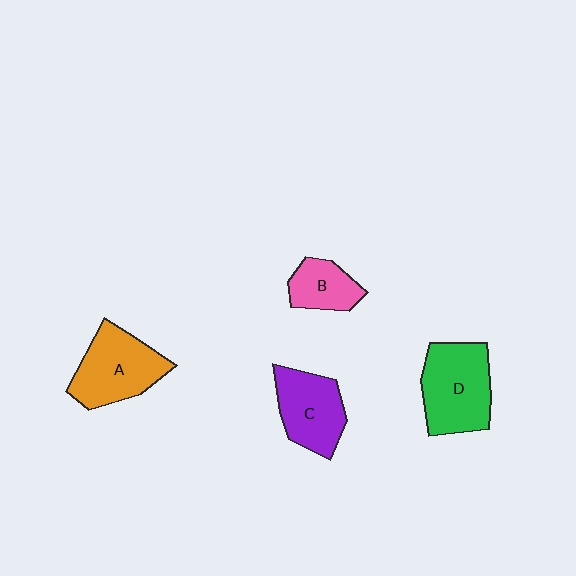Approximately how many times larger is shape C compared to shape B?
Approximately 1.5 times.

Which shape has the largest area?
Shape D (green).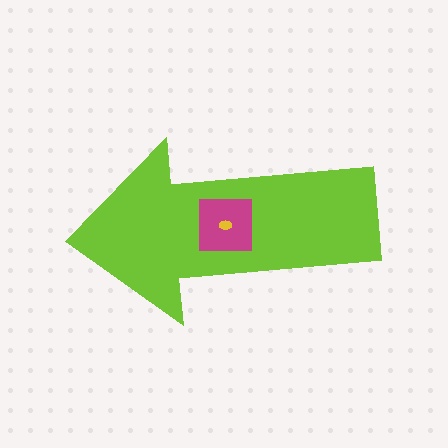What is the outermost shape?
The lime arrow.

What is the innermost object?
The yellow ellipse.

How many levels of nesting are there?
3.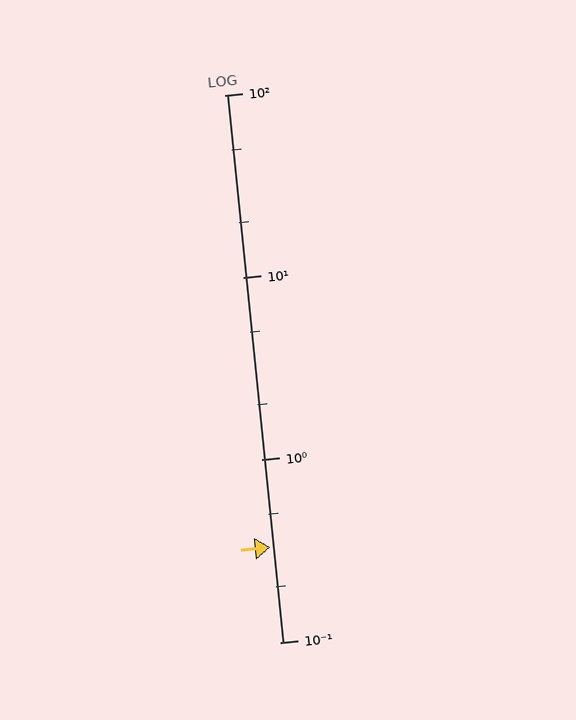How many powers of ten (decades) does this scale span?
The scale spans 3 decades, from 0.1 to 100.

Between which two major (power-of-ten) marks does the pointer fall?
The pointer is between 0.1 and 1.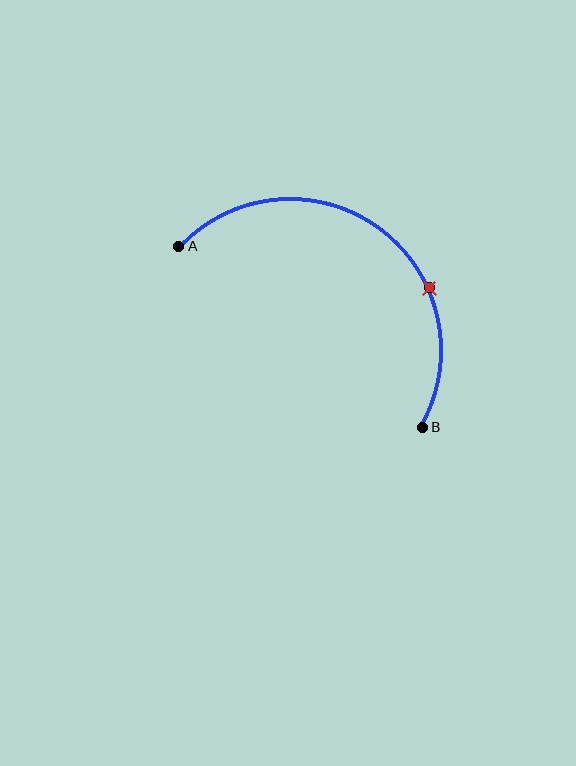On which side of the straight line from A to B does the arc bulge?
The arc bulges above and to the right of the straight line connecting A and B.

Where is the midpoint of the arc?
The arc midpoint is the point on the curve farthest from the straight line joining A and B. It sits above and to the right of that line.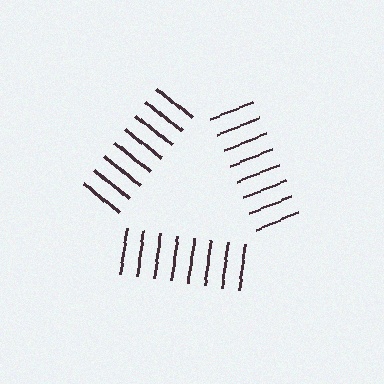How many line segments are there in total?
24 — 8 along each of the 3 edges.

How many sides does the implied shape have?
3 sides — the line-ends trace a triangle.